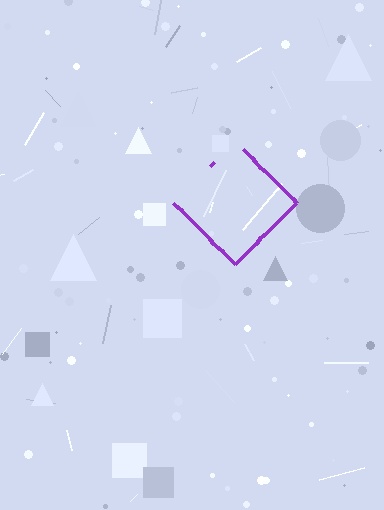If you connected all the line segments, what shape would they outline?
They would outline a diamond.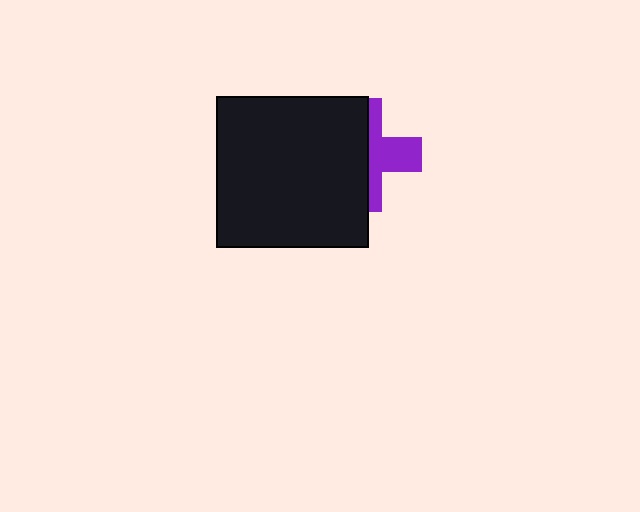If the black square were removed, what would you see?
You would see the complete purple cross.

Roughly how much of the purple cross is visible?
A small part of it is visible (roughly 41%).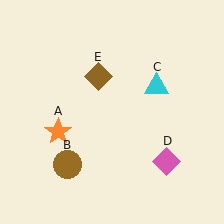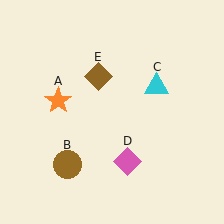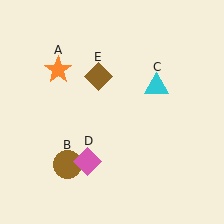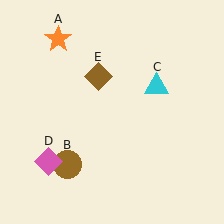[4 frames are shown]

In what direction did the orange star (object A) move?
The orange star (object A) moved up.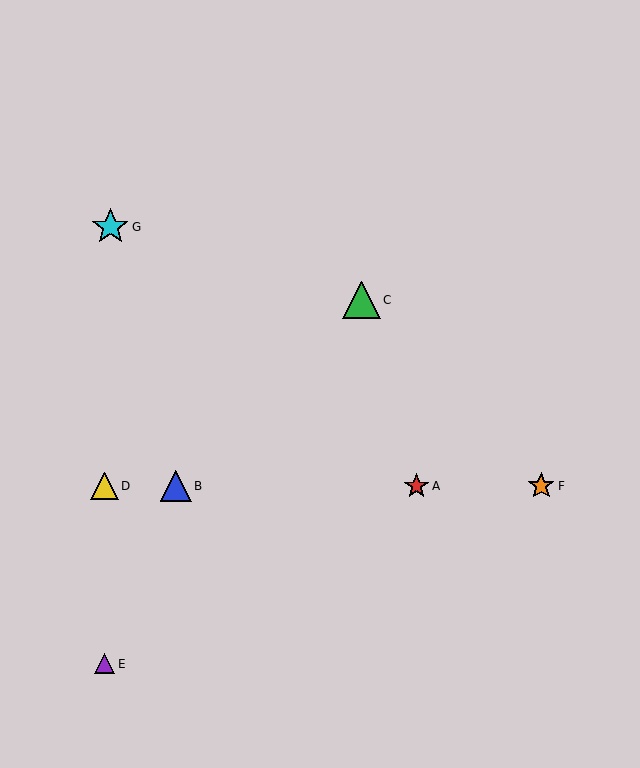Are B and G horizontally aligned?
No, B is at y≈486 and G is at y≈227.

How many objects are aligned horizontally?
4 objects (A, B, D, F) are aligned horizontally.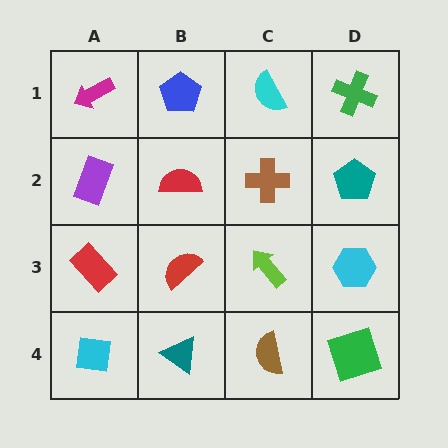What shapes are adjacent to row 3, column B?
A red semicircle (row 2, column B), a teal triangle (row 4, column B), a red rectangle (row 3, column A), a lime arrow (row 3, column C).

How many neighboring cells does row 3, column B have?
4.